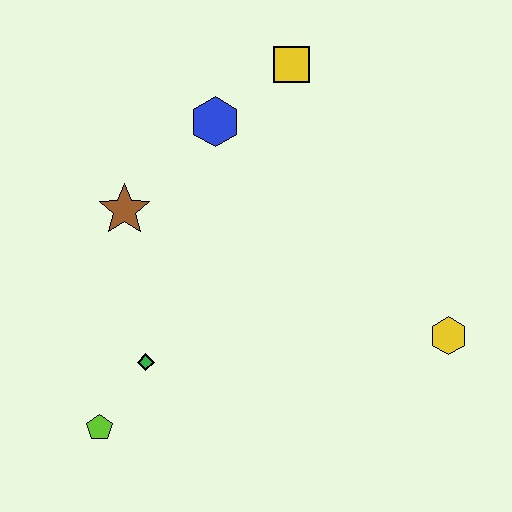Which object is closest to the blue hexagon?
The yellow square is closest to the blue hexagon.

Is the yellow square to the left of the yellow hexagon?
Yes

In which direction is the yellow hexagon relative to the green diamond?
The yellow hexagon is to the right of the green diamond.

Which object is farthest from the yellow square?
The lime pentagon is farthest from the yellow square.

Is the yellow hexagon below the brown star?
Yes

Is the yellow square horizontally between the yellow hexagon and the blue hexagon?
Yes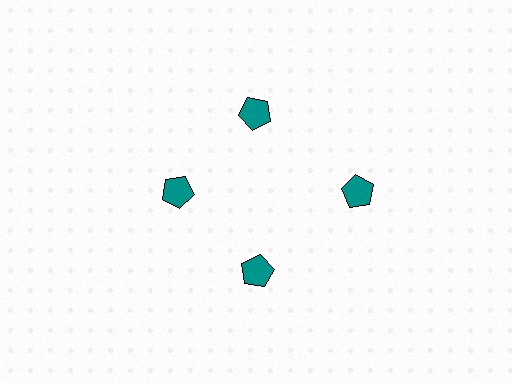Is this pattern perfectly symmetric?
No. The 4 teal pentagons are arranged in a ring, but one element near the 3 o'clock position is pushed outward from the center, breaking the 4-fold rotational symmetry.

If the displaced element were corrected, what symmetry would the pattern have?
It would have 4-fold rotational symmetry — the pattern would map onto itself every 90 degrees.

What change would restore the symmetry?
The symmetry would be restored by moving it inward, back onto the ring so that all 4 pentagons sit at equal angles and equal distance from the center.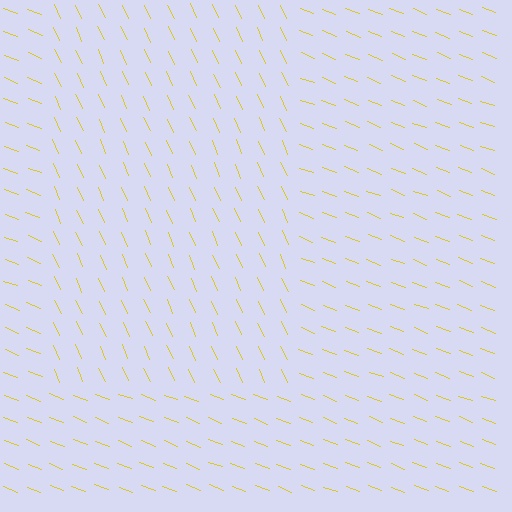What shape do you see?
I see a rectangle.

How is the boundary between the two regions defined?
The boundary is defined purely by a change in line orientation (approximately 45 degrees difference). All lines are the same color and thickness.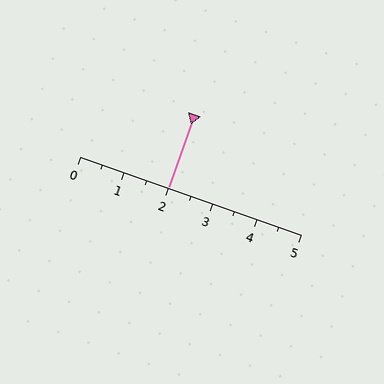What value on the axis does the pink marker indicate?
The marker indicates approximately 2.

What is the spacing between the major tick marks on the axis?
The major ticks are spaced 1 apart.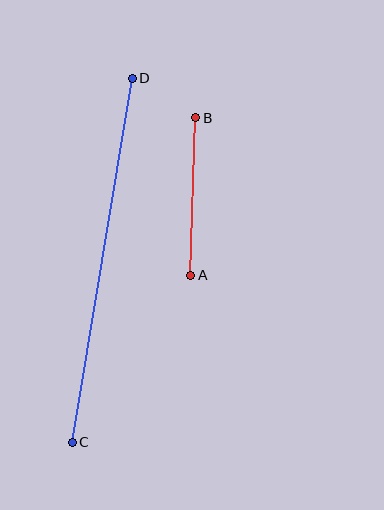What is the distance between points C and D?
The distance is approximately 369 pixels.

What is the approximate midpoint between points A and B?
The midpoint is at approximately (193, 197) pixels.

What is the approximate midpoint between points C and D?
The midpoint is at approximately (102, 260) pixels.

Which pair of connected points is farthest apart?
Points C and D are farthest apart.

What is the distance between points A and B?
The distance is approximately 157 pixels.